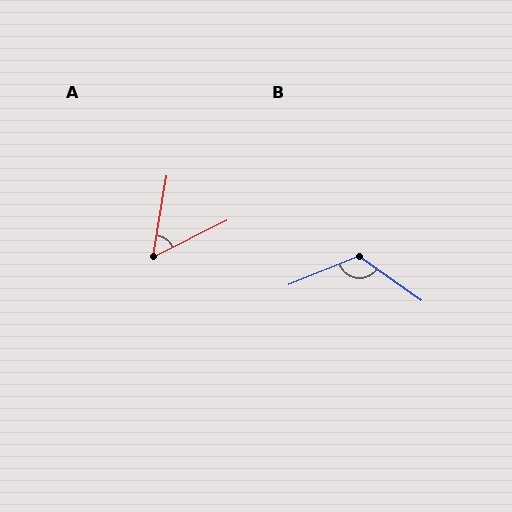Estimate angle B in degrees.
Approximately 122 degrees.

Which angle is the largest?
B, at approximately 122 degrees.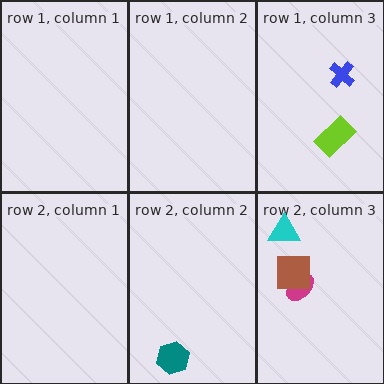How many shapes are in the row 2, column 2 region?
1.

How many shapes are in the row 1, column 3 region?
2.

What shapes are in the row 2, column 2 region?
The teal hexagon.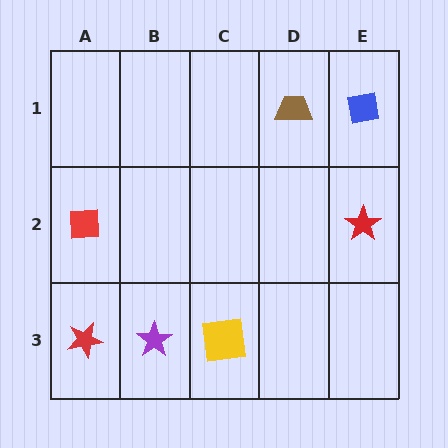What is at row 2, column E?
A red star.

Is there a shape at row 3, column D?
No, that cell is empty.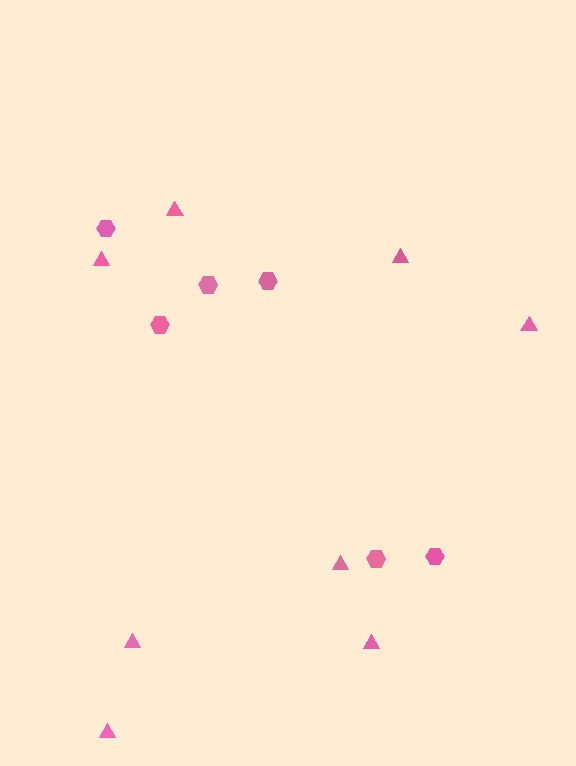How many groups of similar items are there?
There are 2 groups: one group of hexagons (6) and one group of triangles (8).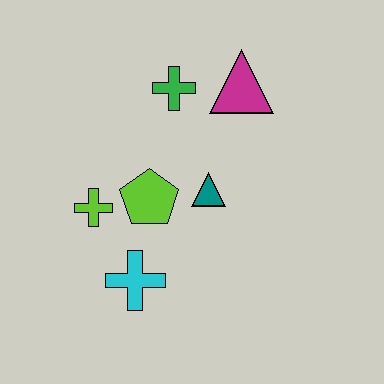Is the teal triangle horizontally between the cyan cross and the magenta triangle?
Yes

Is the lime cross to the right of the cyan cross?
No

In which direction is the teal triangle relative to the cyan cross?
The teal triangle is above the cyan cross.